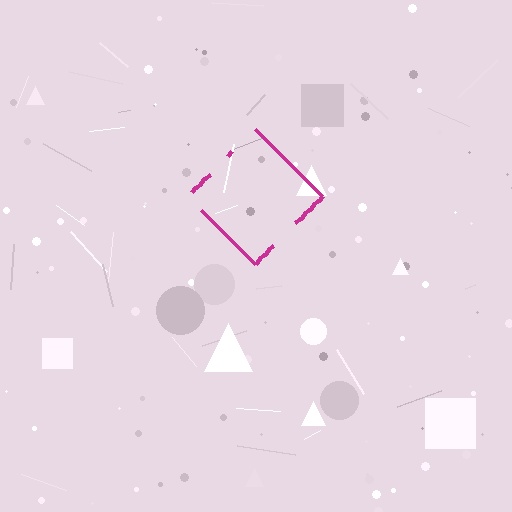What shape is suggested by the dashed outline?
The dashed outline suggests a diamond.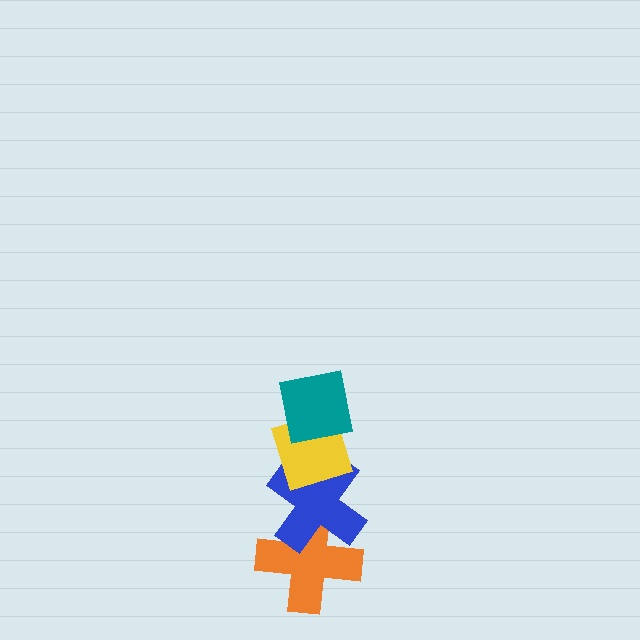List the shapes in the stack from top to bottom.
From top to bottom: the teal square, the yellow diamond, the blue cross, the orange cross.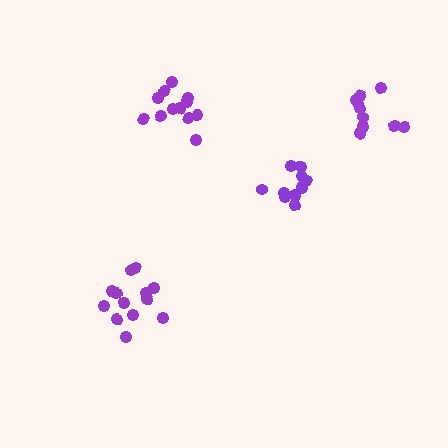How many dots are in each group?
Group 1: 13 dots, Group 2: 10 dots, Group 3: 12 dots, Group 4: 10 dots (45 total).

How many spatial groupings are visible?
There are 4 spatial groupings.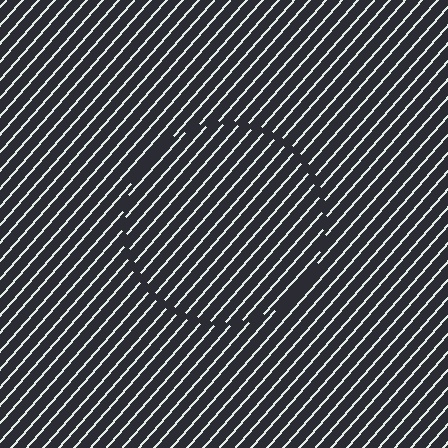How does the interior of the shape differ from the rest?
The interior of the shape contains the same grating, shifted by half a period — the contour is defined by the phase discontinuity where line-ends from the inner and outer gratings abut.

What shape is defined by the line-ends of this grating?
An illusory circle. The interior of the shape contains the same grating, shifted by half a period — the contour is defined by the phase discontinuity where line-ends from the inner and outer gratings abut.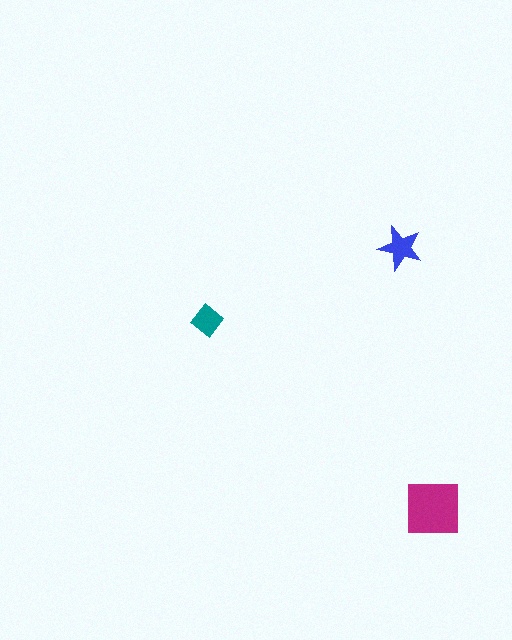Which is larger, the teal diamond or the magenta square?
The magenta square.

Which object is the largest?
The magenta square.